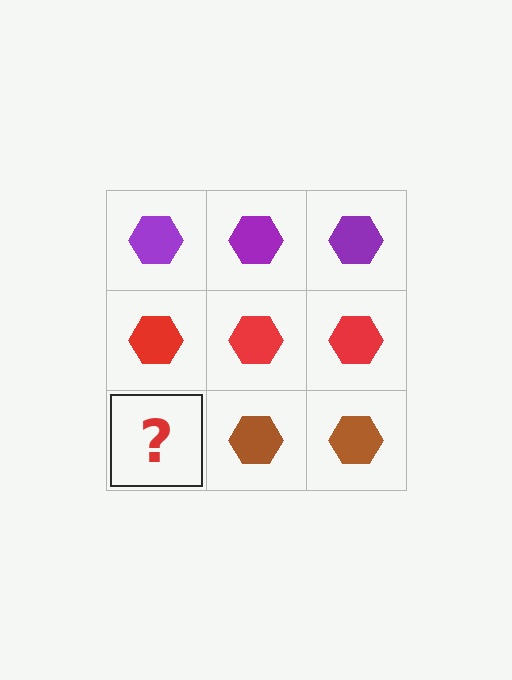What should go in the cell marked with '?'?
The missing cell should contain a brown hexagon.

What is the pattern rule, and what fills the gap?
The rule is that each row has a consistent color. The gap should be filled with a brown hexagon.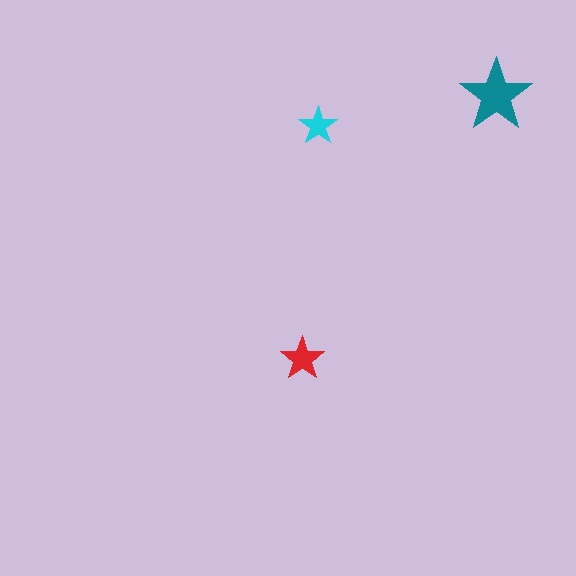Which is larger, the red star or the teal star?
The teal one.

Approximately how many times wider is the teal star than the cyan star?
About 2 times wider.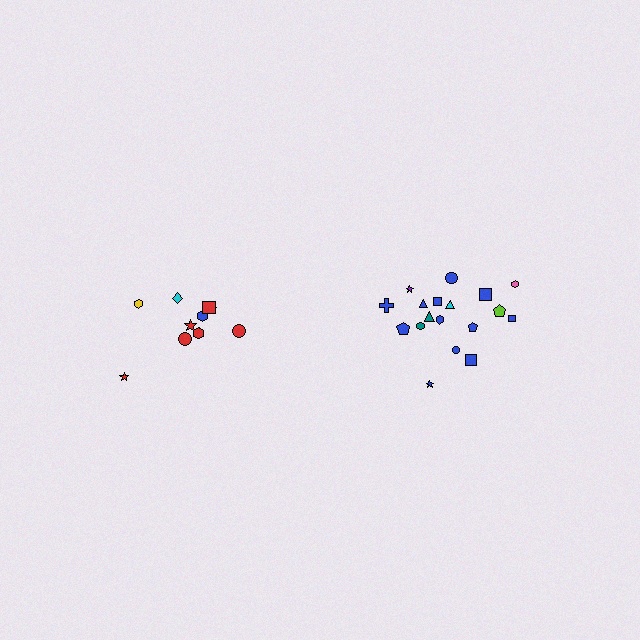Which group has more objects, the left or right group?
The right group.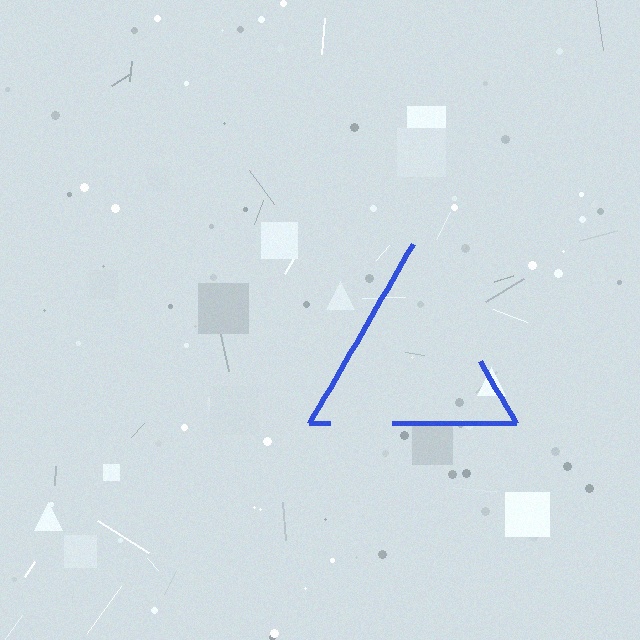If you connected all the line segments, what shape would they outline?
They would outline a triangle.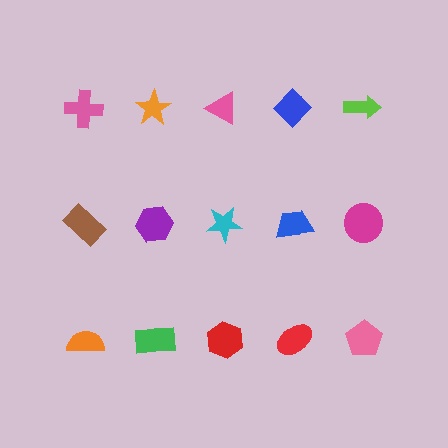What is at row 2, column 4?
A blue trapezoid.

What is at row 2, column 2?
A purple hexagon.